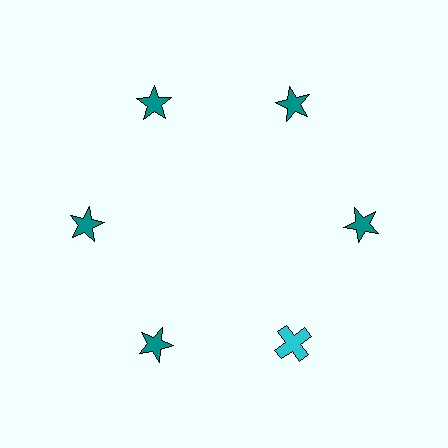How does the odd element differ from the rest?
It differs in both color (cyan instead of teal) and shape (cross instead of star).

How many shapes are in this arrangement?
There are 6 shapes arranged in a ring pattern.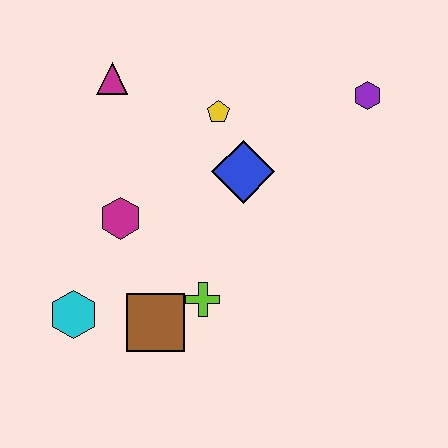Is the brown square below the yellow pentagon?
Yes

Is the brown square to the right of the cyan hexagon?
Yes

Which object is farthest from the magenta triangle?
The purple hexagon is farthest from the magenta triangle.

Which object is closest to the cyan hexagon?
The brown square is closest to the cyan hexagon.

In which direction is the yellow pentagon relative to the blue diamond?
The yellow pentagon is above the blue diamond.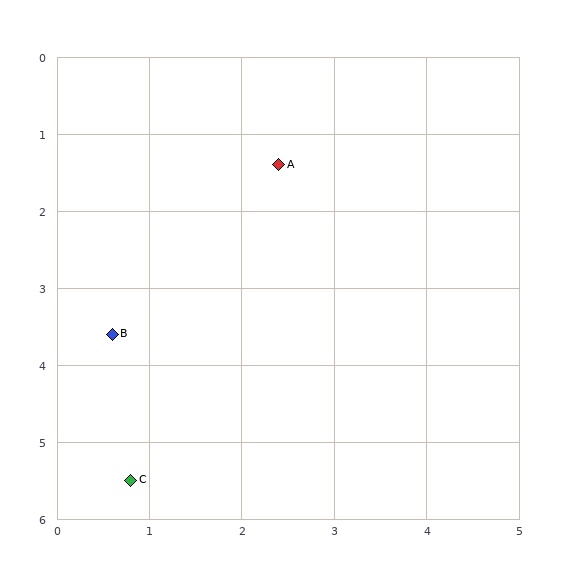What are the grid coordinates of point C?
Point C is at approximately (0.8, 5.5).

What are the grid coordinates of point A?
Point A is at approximately (2.4, 1.4).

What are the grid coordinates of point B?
Point B is at approximately (0.6, 3.6).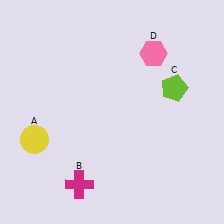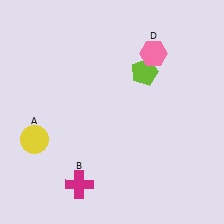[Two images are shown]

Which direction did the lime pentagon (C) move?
The lime pentagon (C) moved left.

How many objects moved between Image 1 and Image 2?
1 object moved between the two images.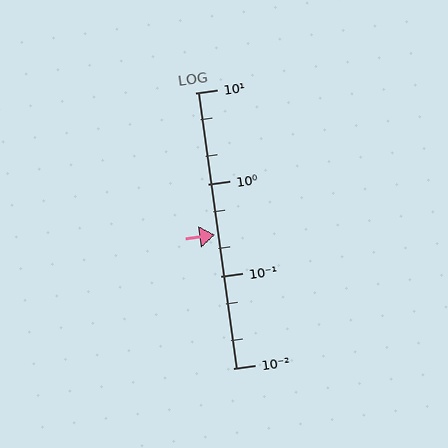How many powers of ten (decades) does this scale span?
The scale spans 3 decades, from 0.01 to 10.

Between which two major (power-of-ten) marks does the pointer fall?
The pointer is between 0.1 and 1.